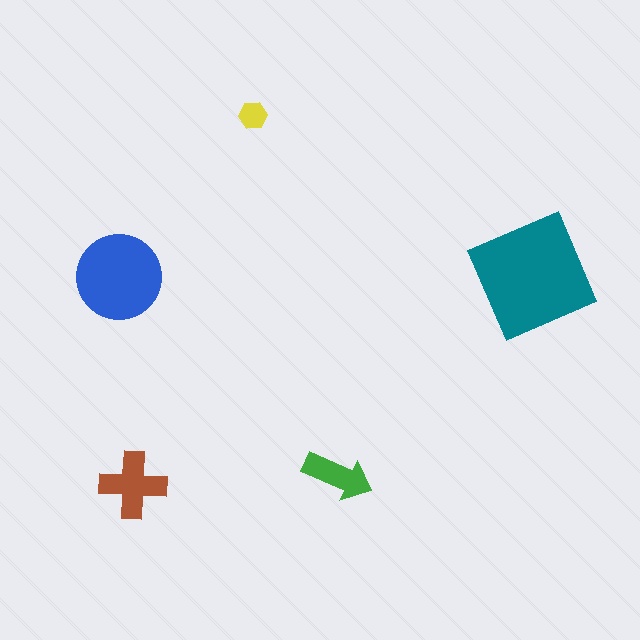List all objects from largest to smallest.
The teal square, the blue circle, the brown cross, the green arrow, the yellow hexagon.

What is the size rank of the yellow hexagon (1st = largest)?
5th.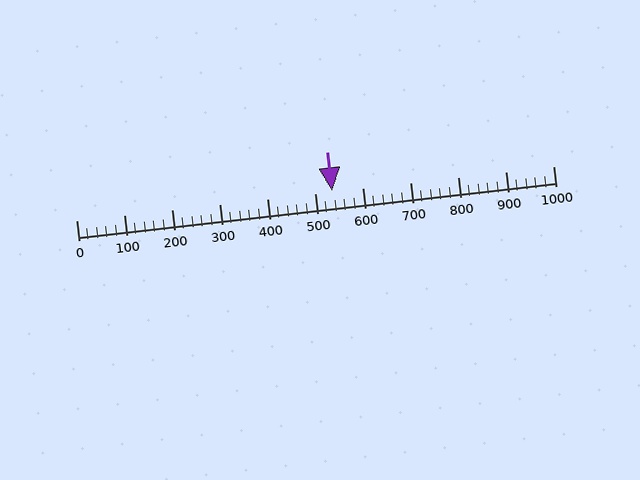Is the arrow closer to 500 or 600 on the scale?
The arrow is closer to 500.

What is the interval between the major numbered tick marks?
The major tick marks are spaced 100 units apart.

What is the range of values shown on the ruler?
The ruler shows values from 0 to 1000.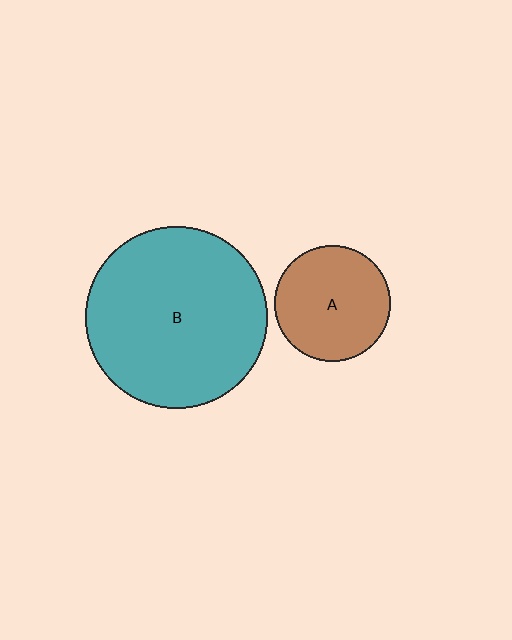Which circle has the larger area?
Circle B (teal).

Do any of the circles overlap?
No, none of the circles overlap.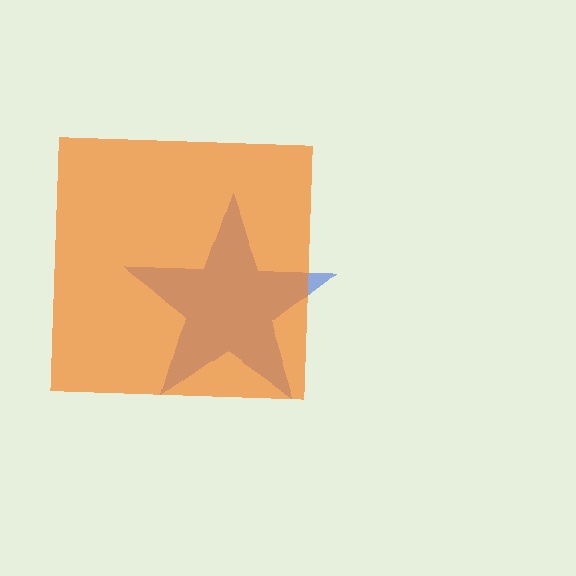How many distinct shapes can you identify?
There are 2 distinct shapes: a blue star, an orange square.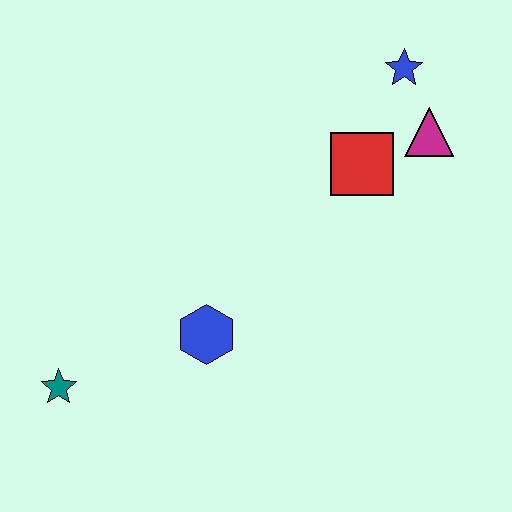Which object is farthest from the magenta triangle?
The teal star is farthest from the magenta triangle.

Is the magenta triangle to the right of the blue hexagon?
Yes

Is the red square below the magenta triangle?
Yes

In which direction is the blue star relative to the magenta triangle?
The blue star is above the magenta triangle.